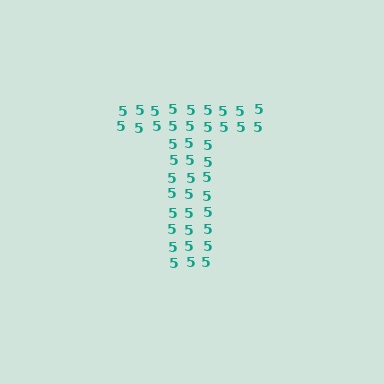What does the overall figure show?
The overall figure shows the letter T.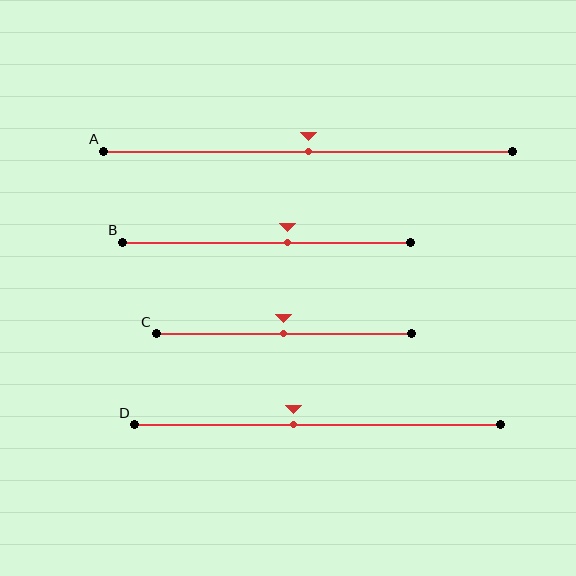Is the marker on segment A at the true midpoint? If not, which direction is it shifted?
Yes, the marker on segment A is at the true midpoint.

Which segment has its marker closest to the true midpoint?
Segment A has its marker closest to the true midpoint.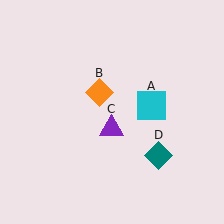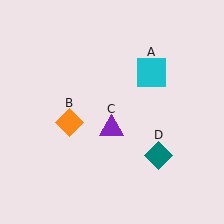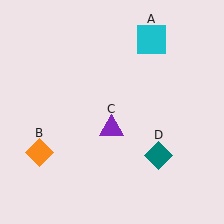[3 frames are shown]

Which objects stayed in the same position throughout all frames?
Purple triangle (object C) and teal diamond (object D) remained stationary.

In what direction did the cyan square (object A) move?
The cyan square (object A) moved up.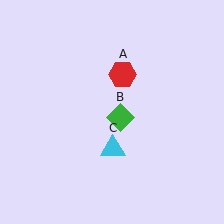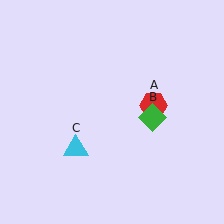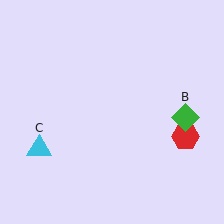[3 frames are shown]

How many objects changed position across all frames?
3 objects changed position: red hexagon (object A), green diamond (object B), cyan triangle (object C).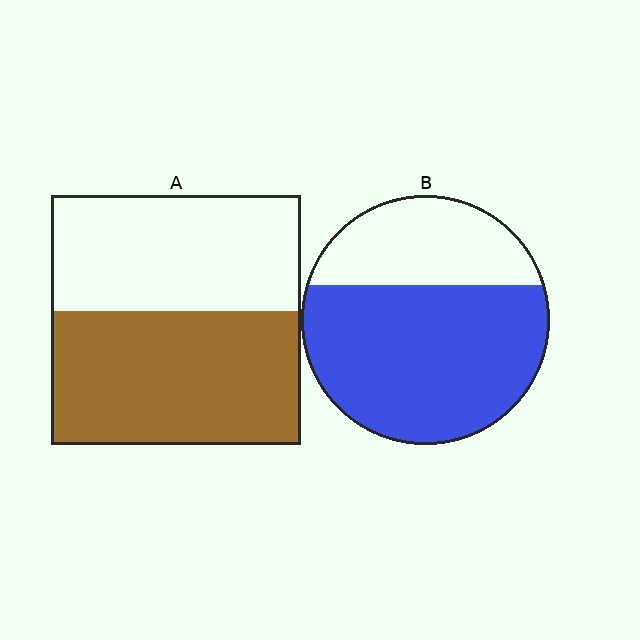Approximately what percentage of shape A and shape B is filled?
A is approximately 55% and B is approximately 70%.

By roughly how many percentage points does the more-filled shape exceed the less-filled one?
By roughly 15 percentage points (B over A).